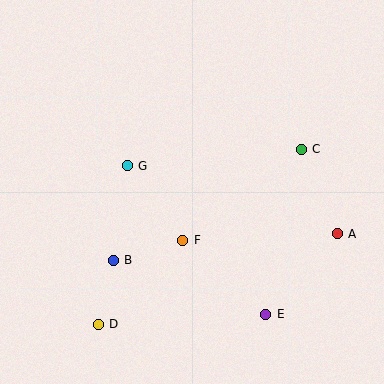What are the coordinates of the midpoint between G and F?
The midpoint between G and F is at (155, 203).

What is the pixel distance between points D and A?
The distance between D and A is 256 pixels.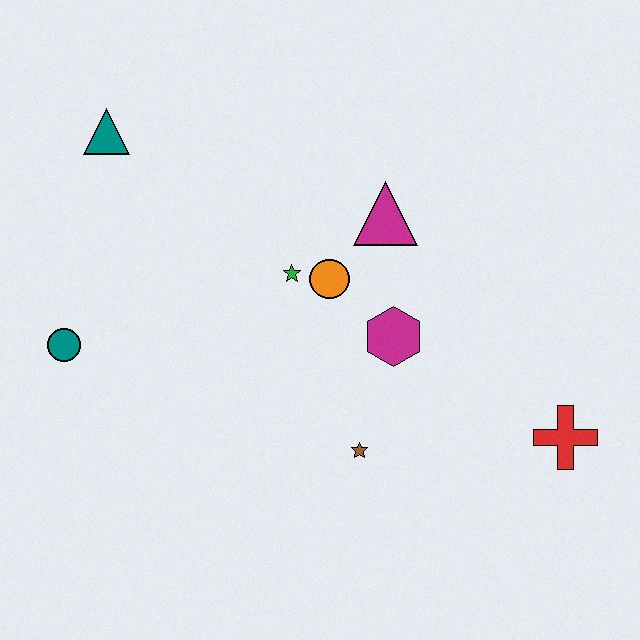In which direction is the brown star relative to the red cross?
The brown star is to the left of the red cross.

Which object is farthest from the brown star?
The teal triangle is farthest from the brown star.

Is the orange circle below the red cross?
No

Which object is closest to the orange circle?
The green star is closest to the orange circle.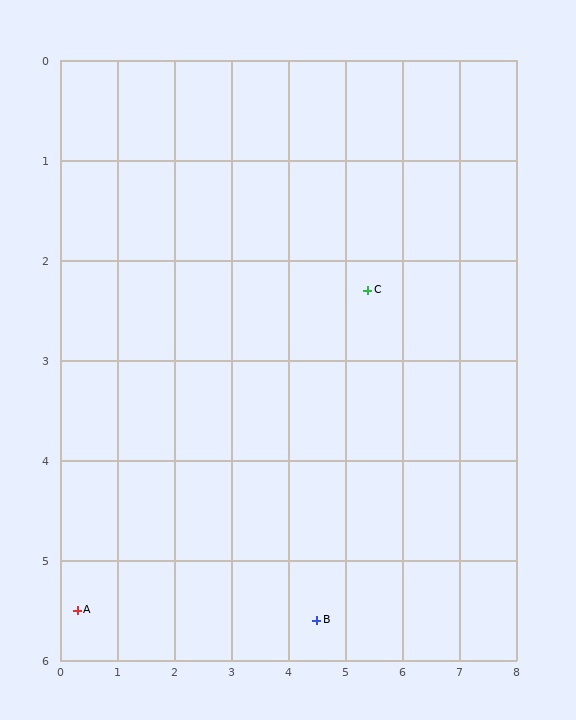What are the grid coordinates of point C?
Point C is at approximately (5.4, 2.3).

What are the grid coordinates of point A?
Point A is at approximately (0.3, 5.5).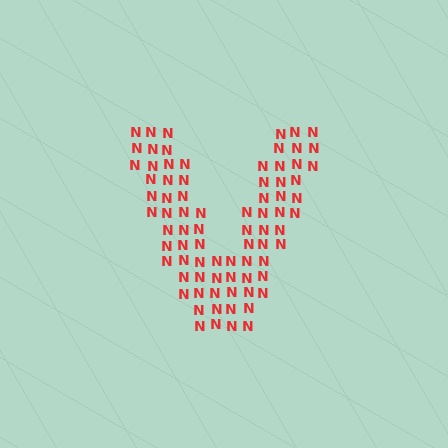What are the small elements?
The small elements are letter N's.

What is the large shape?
The large shape is the letter V.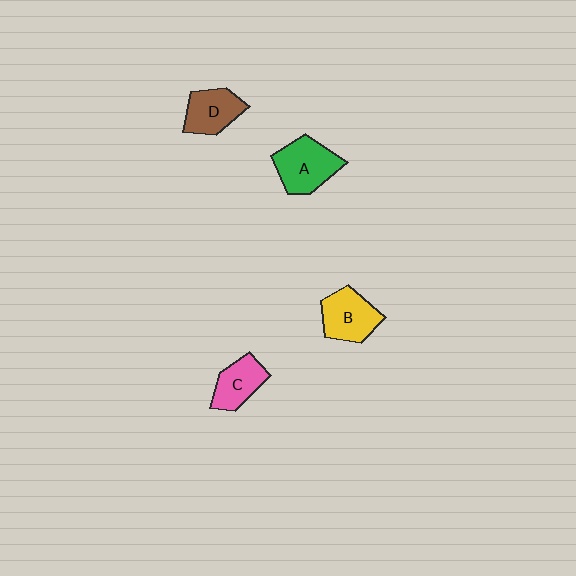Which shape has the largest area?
Shape A (green).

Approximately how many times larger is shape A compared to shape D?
Approximately 1.3 times.